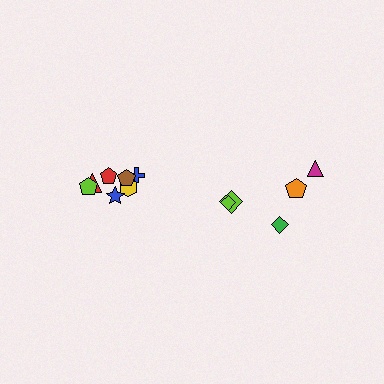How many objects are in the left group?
There are 7 objects.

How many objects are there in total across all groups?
There are 12 objects.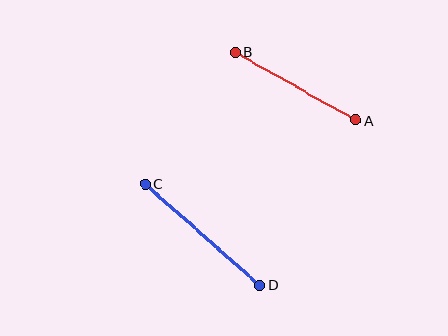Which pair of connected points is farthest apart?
Points C and D are farthest apart.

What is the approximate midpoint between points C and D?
The midpoint is at approximately (202, 234) pixels.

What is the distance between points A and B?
The distance is approximately 138 pixels.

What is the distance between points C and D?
The distance is approximately 153 pixels.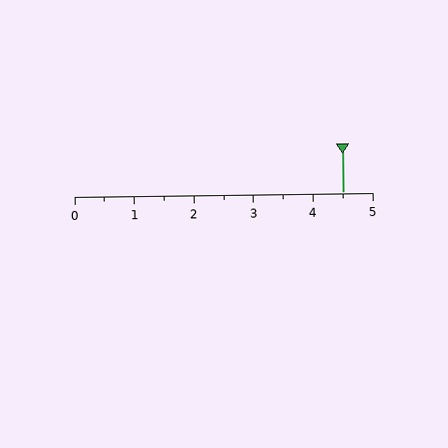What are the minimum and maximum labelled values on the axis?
The axis runs from 0 to 5.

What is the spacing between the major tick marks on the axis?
The major ticks are spaced 1 apart.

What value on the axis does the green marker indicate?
The marker indicates approximately 4.5.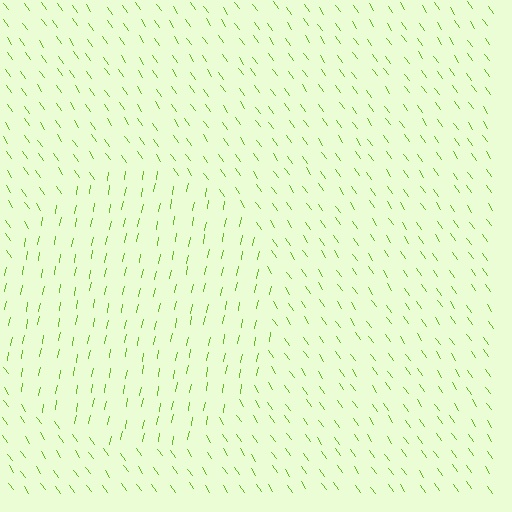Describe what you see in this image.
The image is filled with small lime line segments. A circle region in the image has lines oriented differently from the surrounding lines, creating a visible texture boundary.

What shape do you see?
I see a circle.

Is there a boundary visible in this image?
Yes, there is a texture boundary formed by a change in line orientation.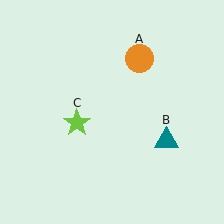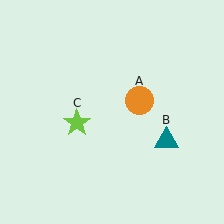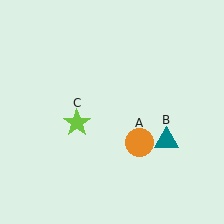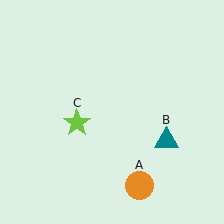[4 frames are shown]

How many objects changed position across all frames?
1 object changed position: orange circle (object A).